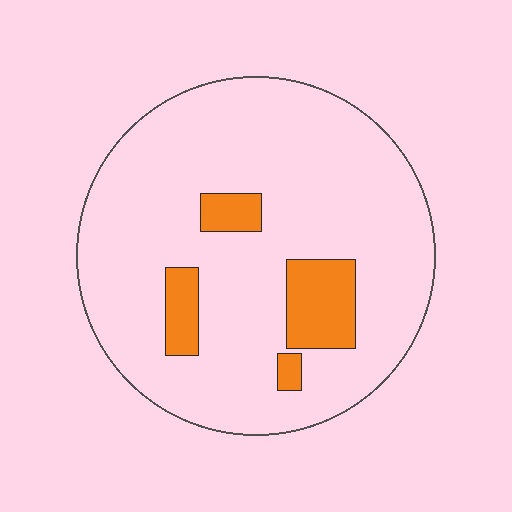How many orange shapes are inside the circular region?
4.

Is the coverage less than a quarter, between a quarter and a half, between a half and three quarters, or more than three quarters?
Less than a quarter.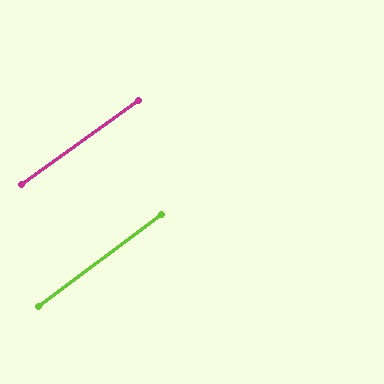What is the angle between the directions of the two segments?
Approximately 1 degree.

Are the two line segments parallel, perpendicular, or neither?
Parallel — their directions differ by only 1.1°.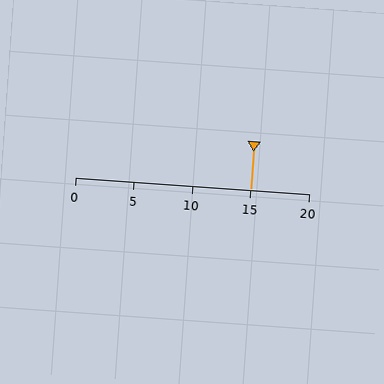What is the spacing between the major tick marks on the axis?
The major ticks are spaced 5 apart.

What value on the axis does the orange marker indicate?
The marker indicates approximately 15.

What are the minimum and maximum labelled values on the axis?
The axis runs from 0 to 20.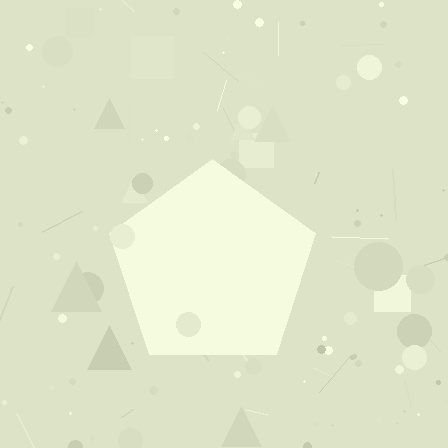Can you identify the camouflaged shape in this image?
The camouflaged shape is a pentagon.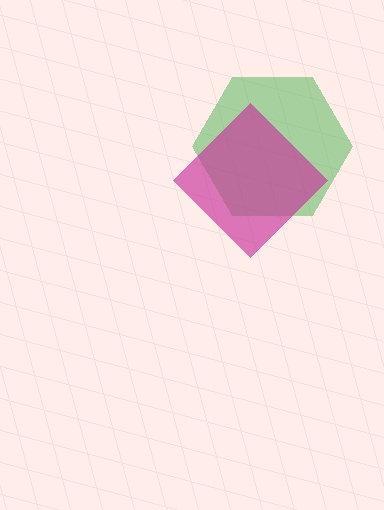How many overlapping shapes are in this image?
There are 2 overlapping shapes in the image.